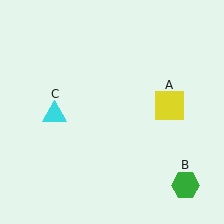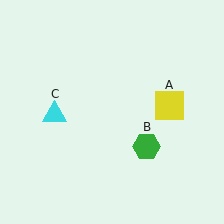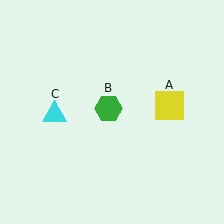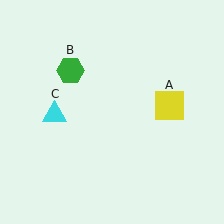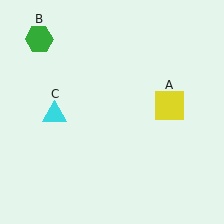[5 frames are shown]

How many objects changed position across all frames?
1 object changed position: green hexagon (object B).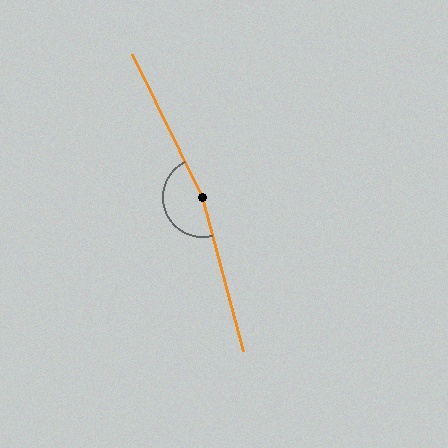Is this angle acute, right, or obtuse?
It is obtuse.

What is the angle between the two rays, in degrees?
Approximately 169 degrees.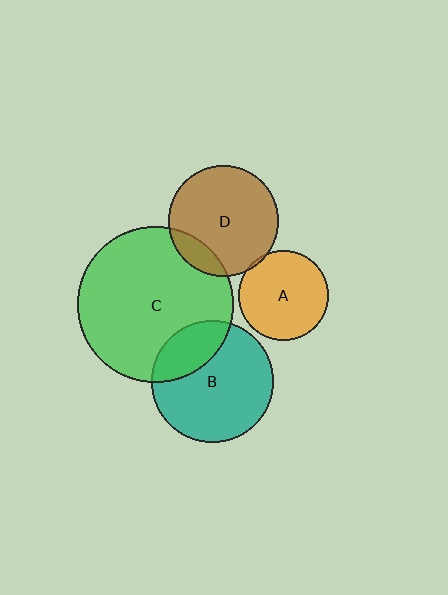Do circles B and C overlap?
Yes.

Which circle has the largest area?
Circle C (green).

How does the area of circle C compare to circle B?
Approximately 1.6 times.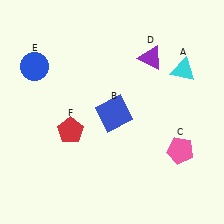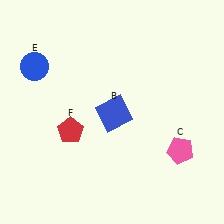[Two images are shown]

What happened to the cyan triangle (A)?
The cyan triangle (A) was removed in Image 2. It was in the top-right area of Image 1.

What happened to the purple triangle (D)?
The purple triangle (D) was removed in Image 2. It was in the top-right area of Image 1.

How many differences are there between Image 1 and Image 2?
There are 2 differences between the two images.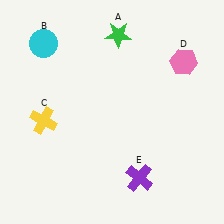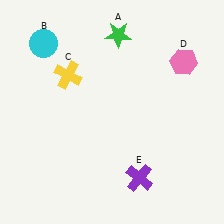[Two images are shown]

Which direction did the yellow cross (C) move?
The yellow cross (C) moved up.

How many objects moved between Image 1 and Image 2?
1 object moved between the two images.